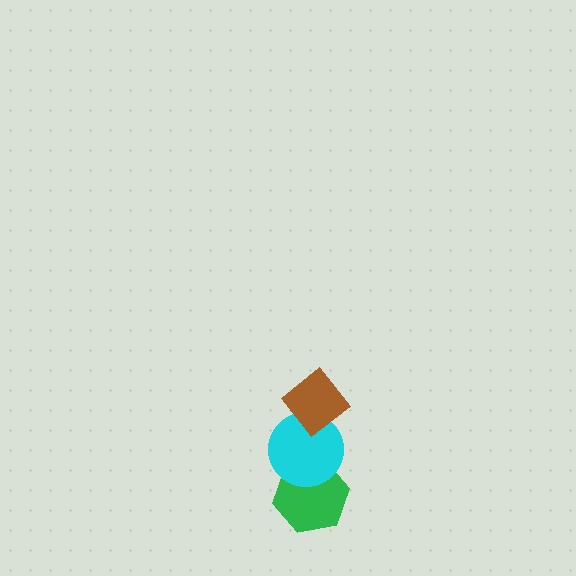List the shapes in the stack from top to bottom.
From top to bottom: the brown diamond, the cyan circle, the green hexagon.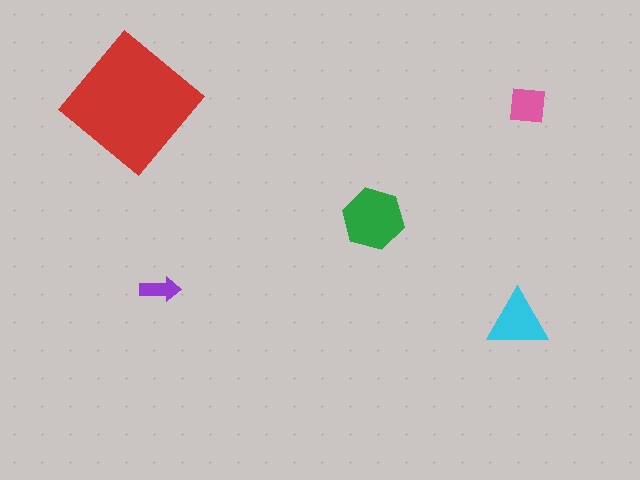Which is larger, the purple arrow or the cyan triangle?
The cyan triangle.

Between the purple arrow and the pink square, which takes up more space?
The pink square.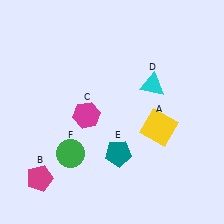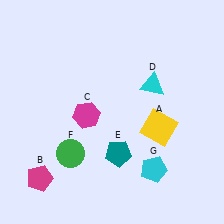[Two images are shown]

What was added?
A cyan pentagon (G) was added in Image 2.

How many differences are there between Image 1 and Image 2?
There is 1 difference between the two images.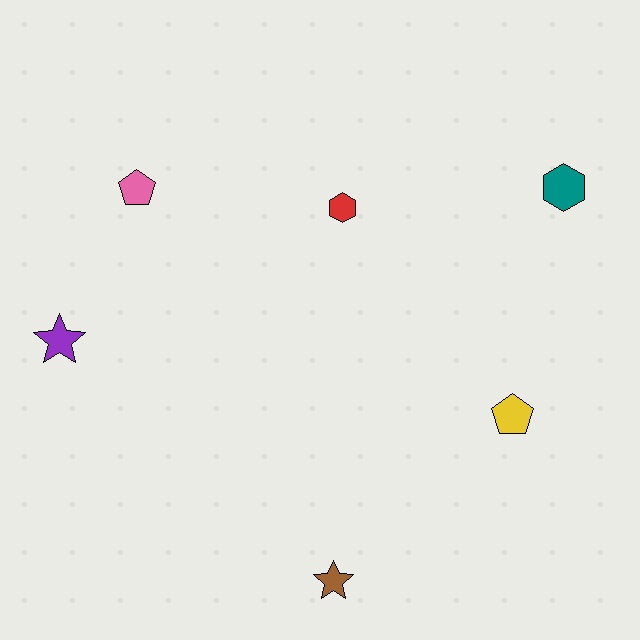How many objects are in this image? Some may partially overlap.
There are 6 objects.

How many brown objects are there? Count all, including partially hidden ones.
There is 1 brown object.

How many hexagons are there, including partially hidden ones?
There are 2 hexagons.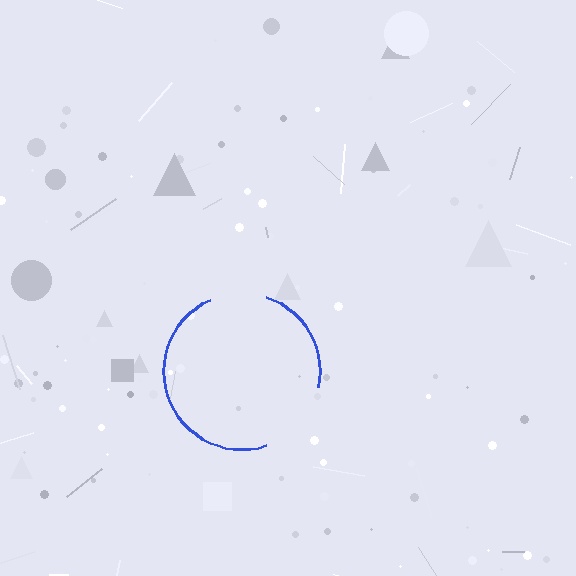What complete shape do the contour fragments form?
The contour fragments form a circle.